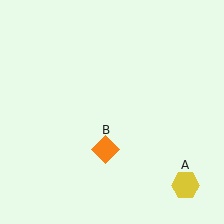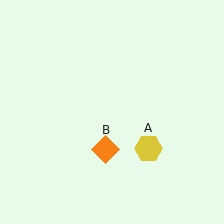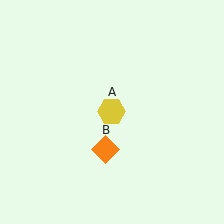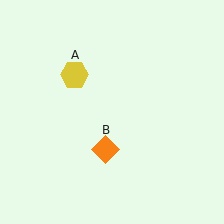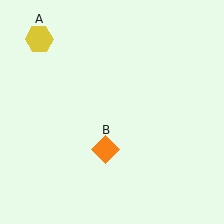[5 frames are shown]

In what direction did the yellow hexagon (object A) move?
The yellow hexagon (object A) moved up and to the left.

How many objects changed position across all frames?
1 object changed position: yellow hexagon (object A).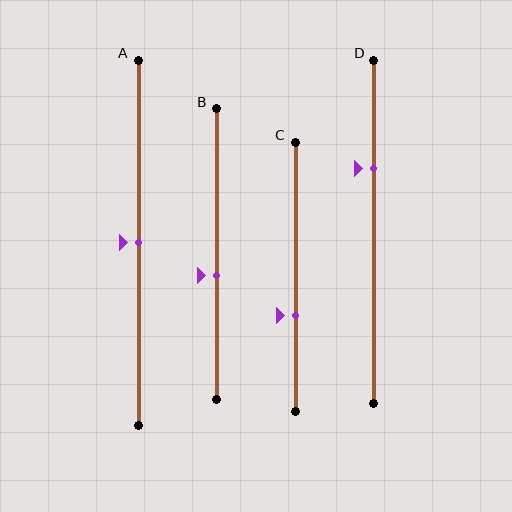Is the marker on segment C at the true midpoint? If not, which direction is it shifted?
No, the marker on segment C is shifted downward by about 14% of the segment length.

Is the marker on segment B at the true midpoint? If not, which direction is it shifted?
No, the marker on segment B is shifted downward by about 7% of the segment length.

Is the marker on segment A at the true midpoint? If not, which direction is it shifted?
Yes, the marker on segment A is at the true midpoint.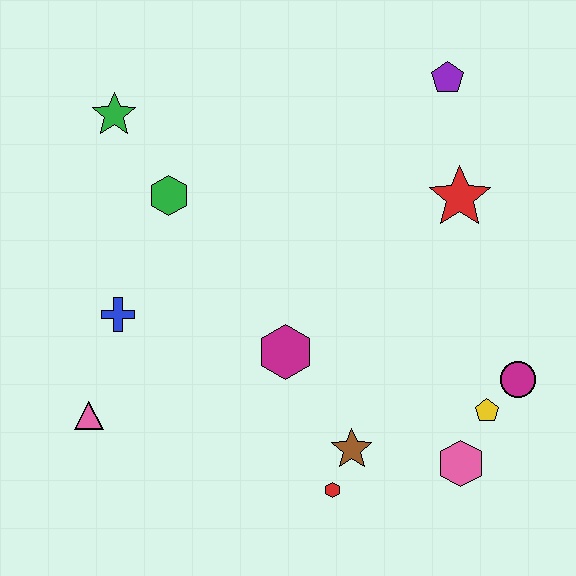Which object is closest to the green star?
The green hexagon is closest to the green star.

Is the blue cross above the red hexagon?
Yes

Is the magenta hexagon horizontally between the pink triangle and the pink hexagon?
Yes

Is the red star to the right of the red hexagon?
Yes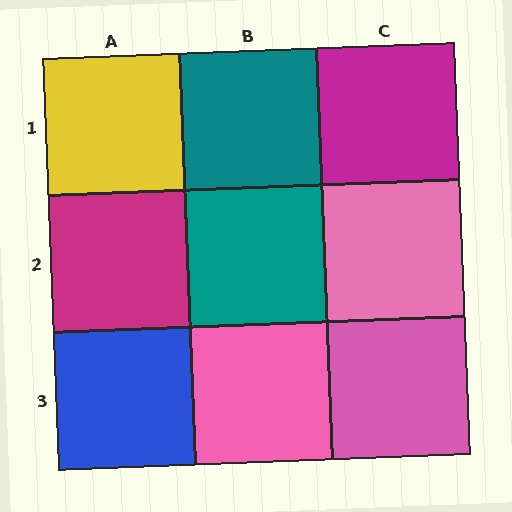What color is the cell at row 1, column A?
Yellow.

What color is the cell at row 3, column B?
Pink.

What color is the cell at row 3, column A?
Blue.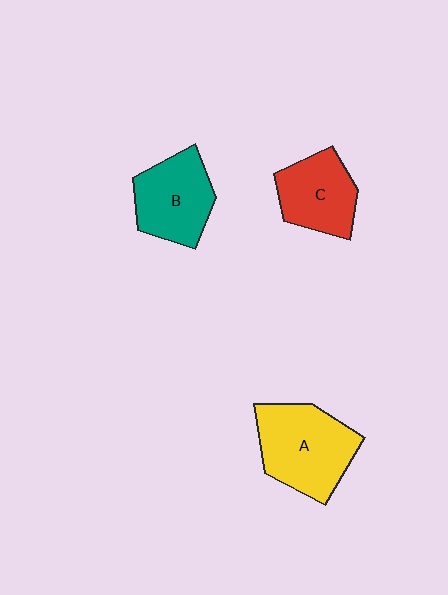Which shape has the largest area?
Shape A (yellow).